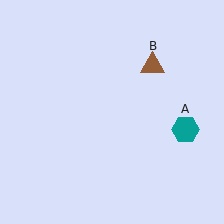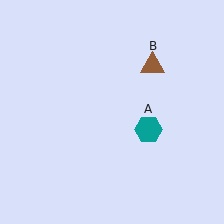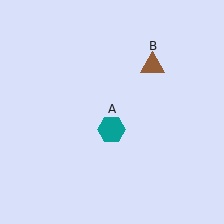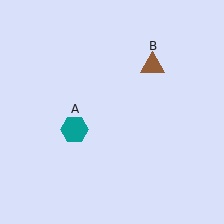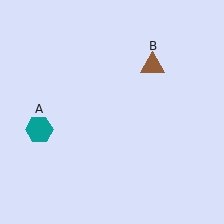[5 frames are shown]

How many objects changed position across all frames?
1 object changed position: teal hexagon (object A).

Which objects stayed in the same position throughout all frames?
Brown triangle (object B) remained stationary.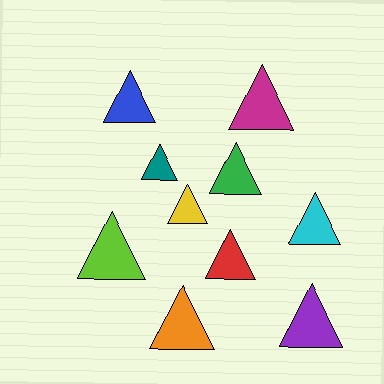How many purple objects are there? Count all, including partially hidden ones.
There is 1 purple object.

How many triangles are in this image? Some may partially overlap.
There are 10 triangles.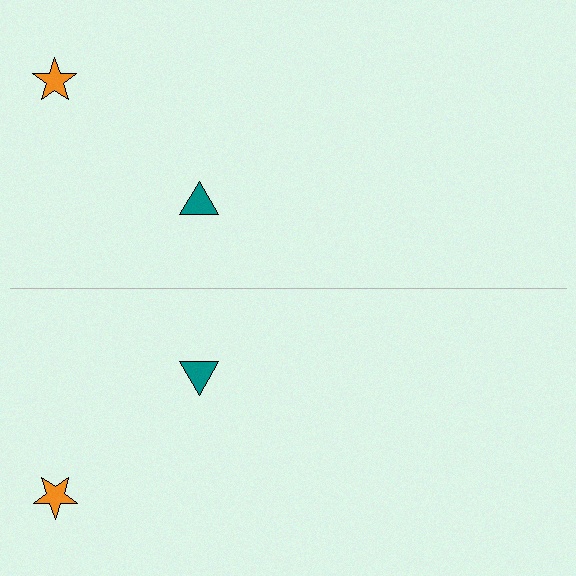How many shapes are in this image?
There are 4 shapes in this image.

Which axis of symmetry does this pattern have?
The pattern has a horizontal axis of symmetry running through the center of the image.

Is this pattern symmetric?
Yes, this pattern has bilateral (reflection) symmetry.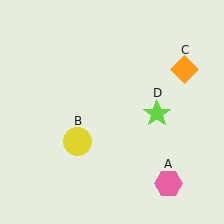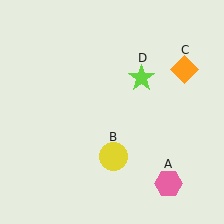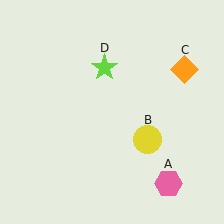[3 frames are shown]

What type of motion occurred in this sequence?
The yellow circle (object B), lime star (object D) rotated counterclockwise around the center of the scene.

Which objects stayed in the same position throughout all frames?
Pink hexagon (object A) and orange diamond (object C) remained stationary.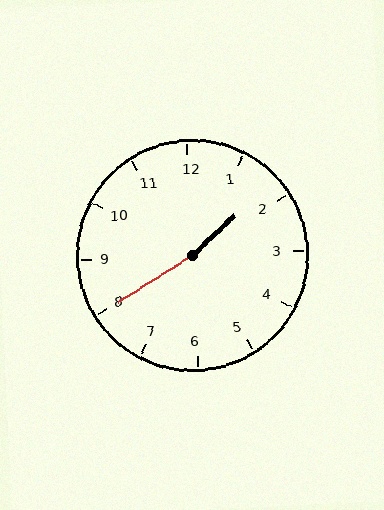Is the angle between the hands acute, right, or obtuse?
It is obtuse.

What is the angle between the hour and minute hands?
Approximately 170 degrees.